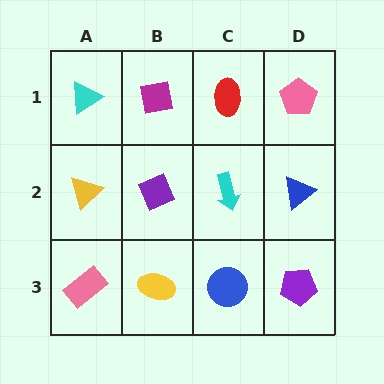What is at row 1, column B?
A magenta square.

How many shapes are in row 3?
4 shapes.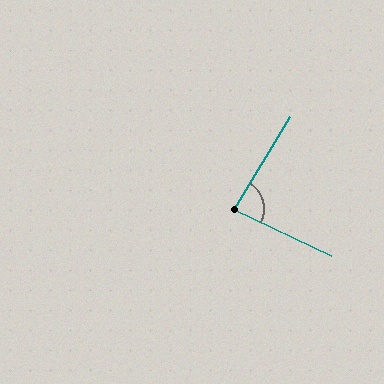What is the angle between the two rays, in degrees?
Approximately 84 degrees.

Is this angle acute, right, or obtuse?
It is acute.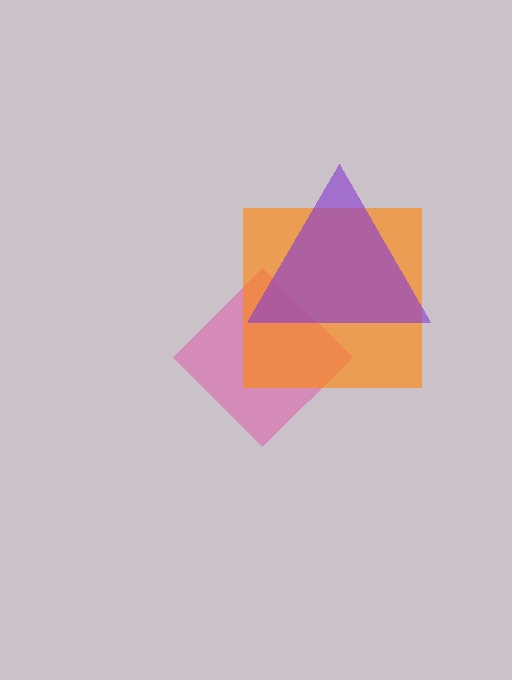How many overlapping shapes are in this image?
There are 3 overlapping shapes in the image.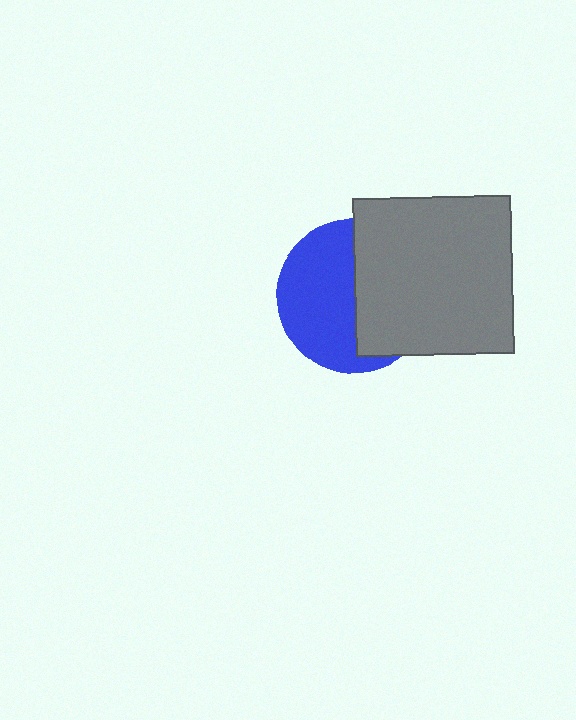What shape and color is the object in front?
The object in front is a gray square.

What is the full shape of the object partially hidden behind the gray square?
The partially hidden object is a blue circle.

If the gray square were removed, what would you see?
You would see the complete blue circle.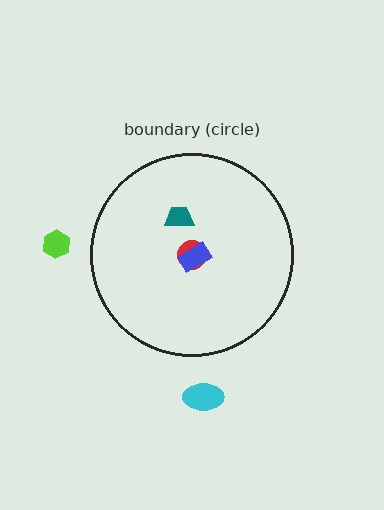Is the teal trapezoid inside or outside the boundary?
Inside.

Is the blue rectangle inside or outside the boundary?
Inside.